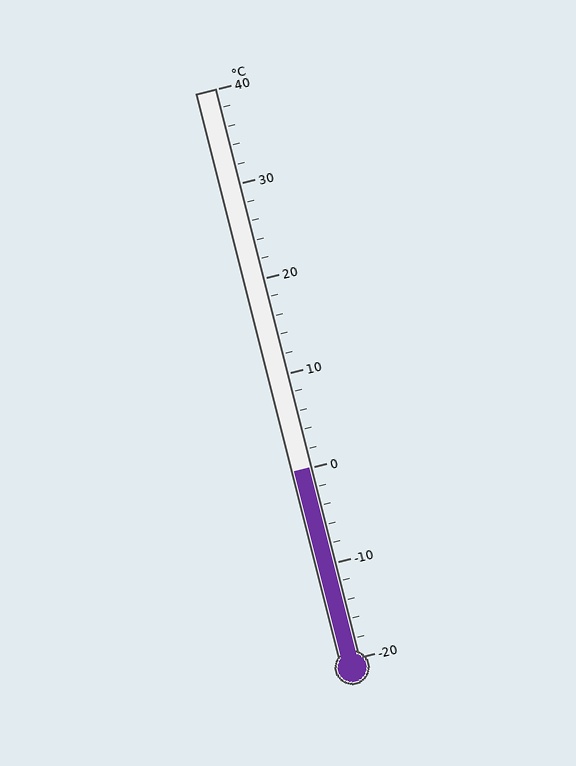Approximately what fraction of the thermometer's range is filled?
The thermometer is filled to approximately 35% of its range.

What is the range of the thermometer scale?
The thermometer scale ranges from -20°C to 40°C.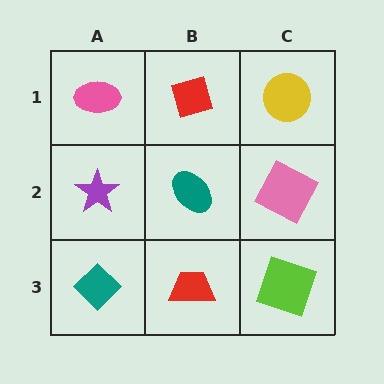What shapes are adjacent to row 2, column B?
A red diamond (row 1, column B), a red trapezoid (row 3, column B), a purple star (row 2, column A), a pink square (row 2, column C).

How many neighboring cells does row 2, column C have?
3.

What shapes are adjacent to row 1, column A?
A purple star (row 2, column A), a red diamond (row 1, column B).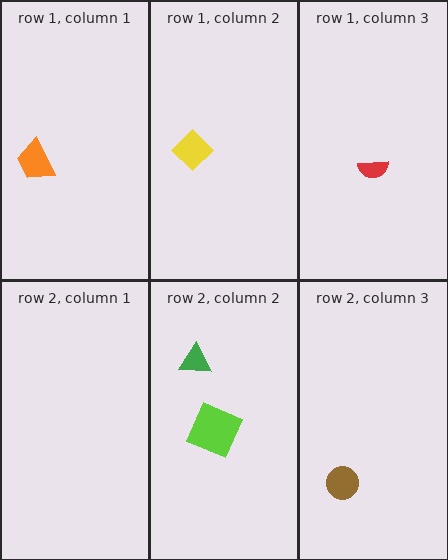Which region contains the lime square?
The row 2, column 2 region.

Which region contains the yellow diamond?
The row 1, column 2 region.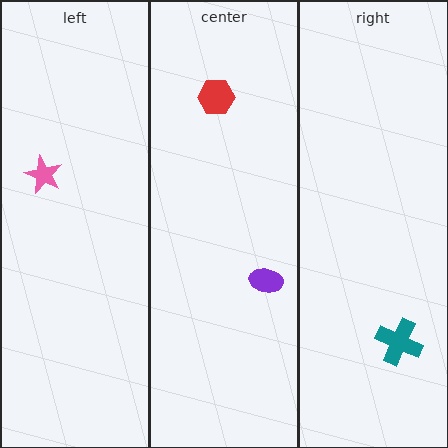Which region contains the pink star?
The left region.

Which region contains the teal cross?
The right region.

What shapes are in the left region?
The pink star.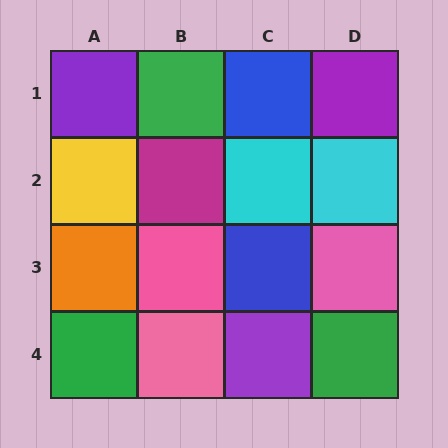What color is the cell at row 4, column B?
Pink.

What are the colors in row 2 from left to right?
Yellow, magenta, cyan, cyan.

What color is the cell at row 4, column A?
Green.